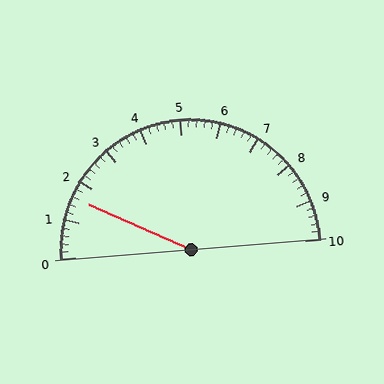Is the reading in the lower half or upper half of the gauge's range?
The reading is in the lower half of the range (0 to 10).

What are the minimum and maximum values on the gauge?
The gauge ranges from 0 to 10.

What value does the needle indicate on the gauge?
The needle indicates approximately 1.6.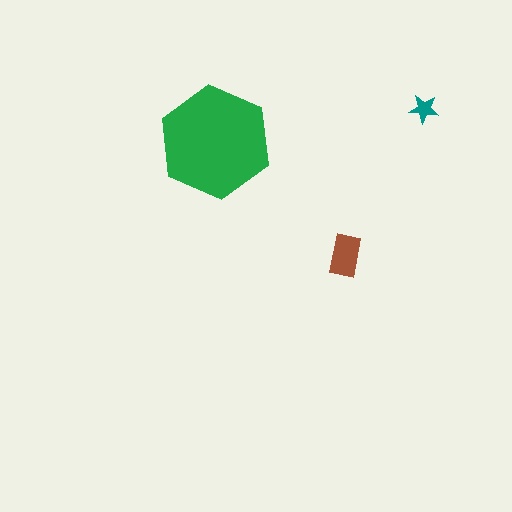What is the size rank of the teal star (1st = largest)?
3rd.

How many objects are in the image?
There are 3 objects in the image.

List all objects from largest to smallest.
The green hexagon, the brown rectangle, the teal star.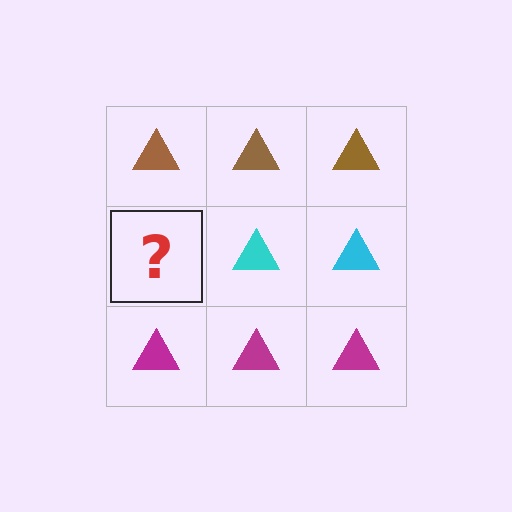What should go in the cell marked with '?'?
The missing cell should contain a cyan triangle.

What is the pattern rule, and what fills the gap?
The rule is that each row has a consistent color. The gap should be filled with a cyan triangle.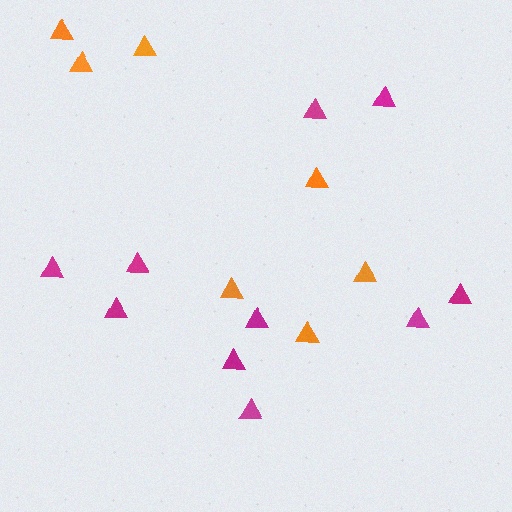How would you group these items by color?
There are 2 groups: one group of magenta triangles (10) and one group of orange triangles (7).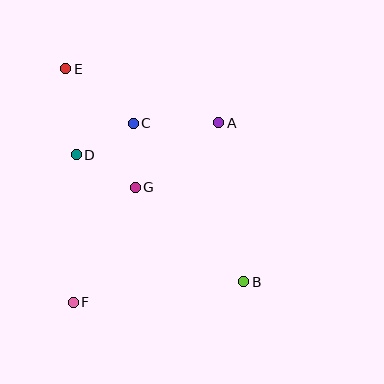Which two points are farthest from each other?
Points B and E are farthest from each other.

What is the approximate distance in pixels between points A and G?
The distance between A and G is approximately 105 pixels.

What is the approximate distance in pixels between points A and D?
The distance between A and D is approximately 146 pixels.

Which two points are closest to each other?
Points C and G are closest to each other.